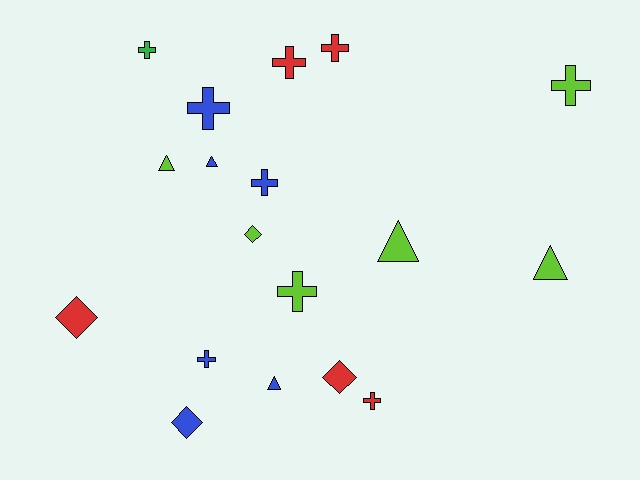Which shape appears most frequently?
Cross, with 9 objects.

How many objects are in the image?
There are 18 objects.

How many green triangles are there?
There are no green triangles.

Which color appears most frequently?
Lime, with 6 objects.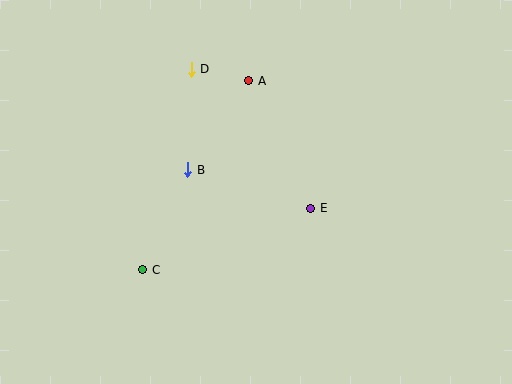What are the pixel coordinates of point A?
Point A is at (249, 81).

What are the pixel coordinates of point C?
Point C is at (143, 270).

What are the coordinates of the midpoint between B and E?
The midpoint between B and E is at (249, 189).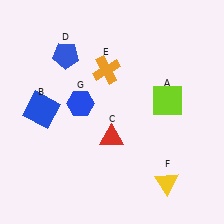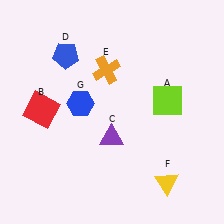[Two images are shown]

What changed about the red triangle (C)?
In Image 1, C is red. In Image 2, it changed to purple.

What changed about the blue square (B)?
In Image 1, B is blue. In Image 2, it changed to red.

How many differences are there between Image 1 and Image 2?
There are 2 differences between the two images.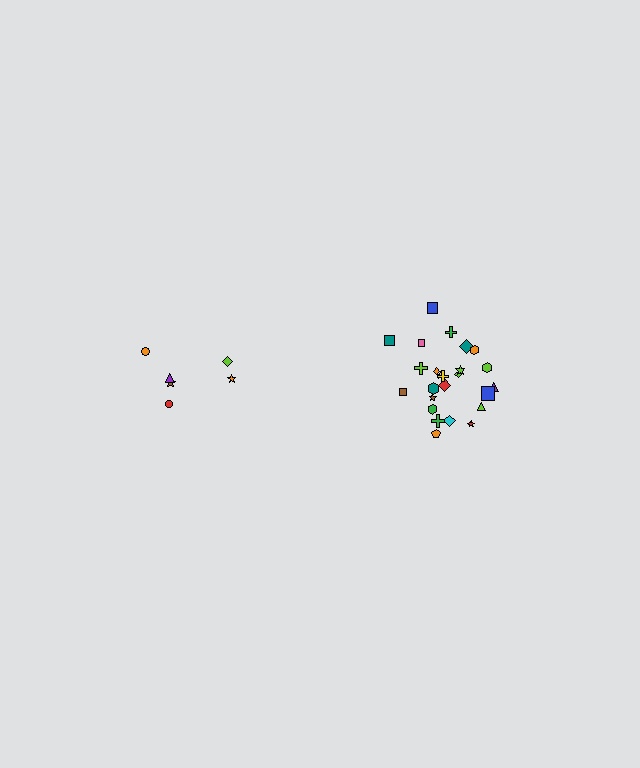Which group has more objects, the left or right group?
The right group.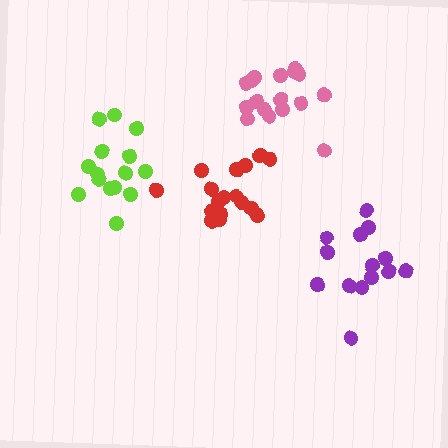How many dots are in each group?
Group 1: 14 dots, Group 2: 15 dots, Group 3: 18 dots, Group 4: 17 dots (64 total).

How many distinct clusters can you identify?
There are 4 distinct clusters.